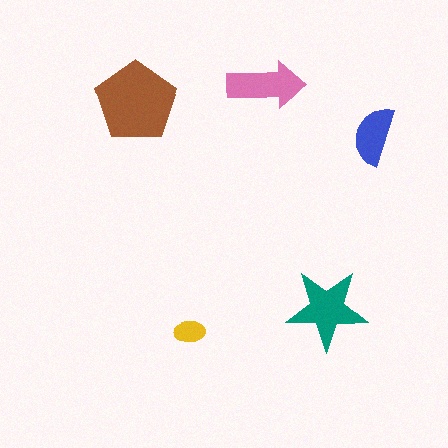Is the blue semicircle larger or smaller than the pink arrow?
Smaller.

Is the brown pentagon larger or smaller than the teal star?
Larger.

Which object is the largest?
The brown pentagon.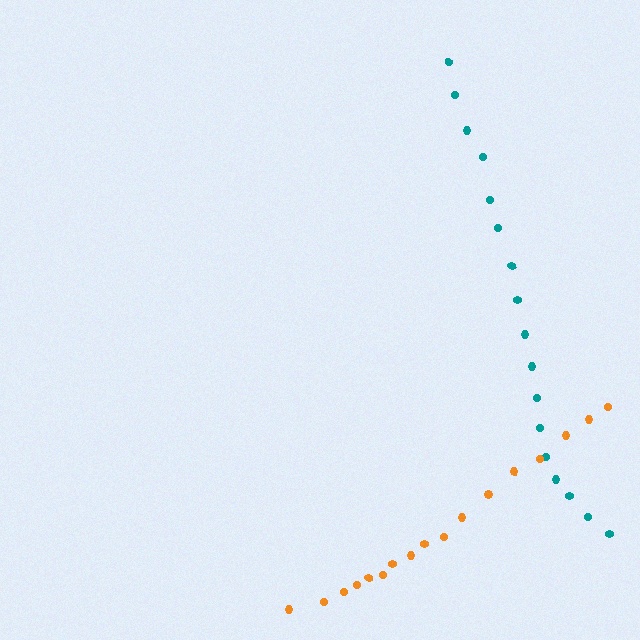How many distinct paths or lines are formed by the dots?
There are 2 distinct paths.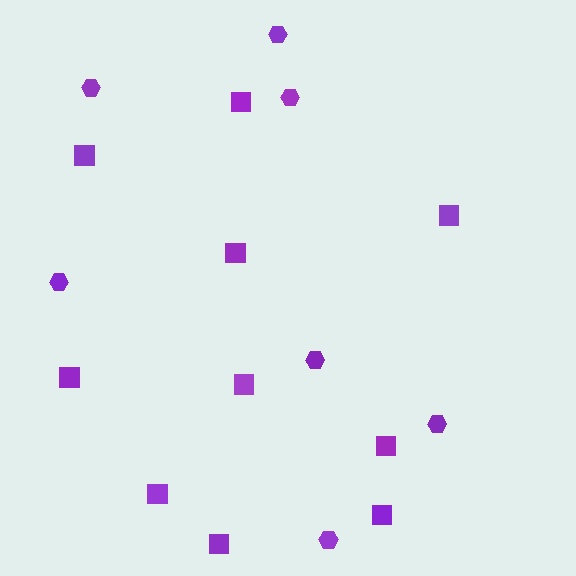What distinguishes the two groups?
There are 2 groups: one group of squares (10) and one group of hexagons (7).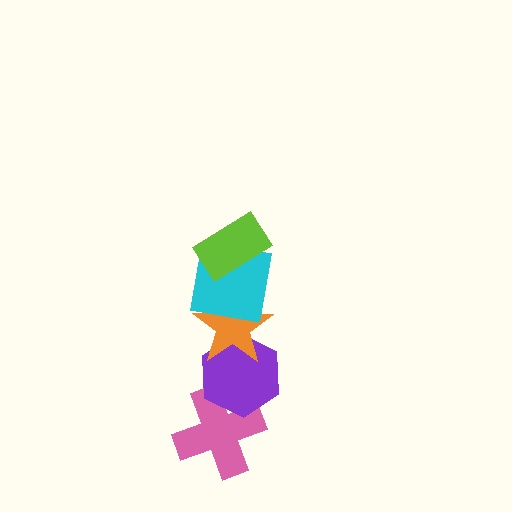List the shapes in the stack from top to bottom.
From top to bottom: the lime rectangle, the cyan square, the orange star, the purple hexagon, the pink cross.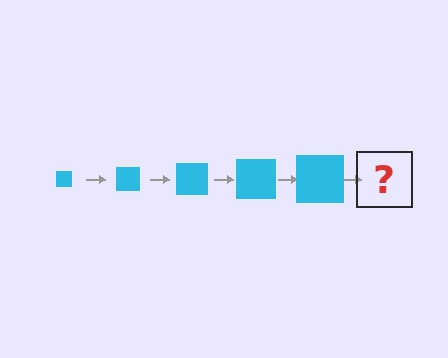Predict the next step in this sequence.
The next step is a cyan square, larger than the previous one.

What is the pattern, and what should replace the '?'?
The pattern is that the square gets progressively larger each step. The '?' should be a cyan square, larger than the previous one.